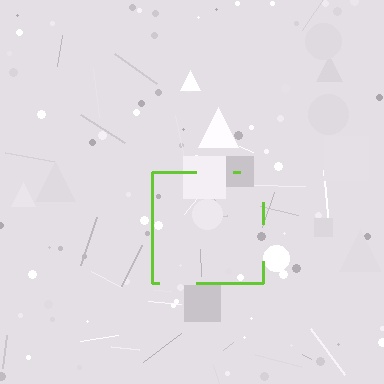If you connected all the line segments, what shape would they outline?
They would outline a square.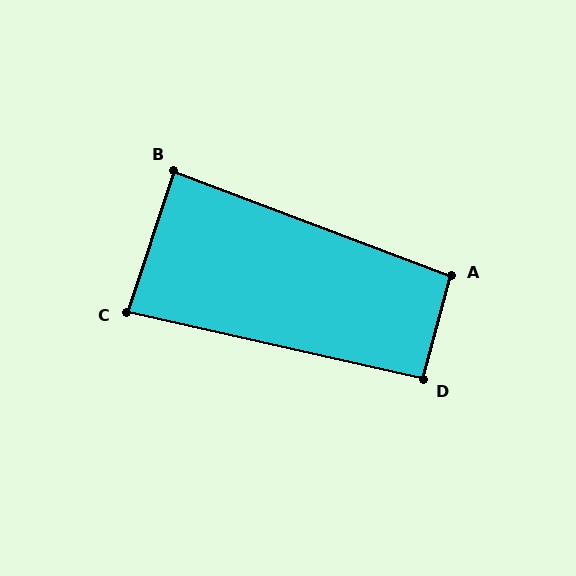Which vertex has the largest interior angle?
A, at approximately 96 degrees.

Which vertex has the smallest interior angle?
C, at approximately 84 degrees.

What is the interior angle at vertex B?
Approximately 88 degrees (approximately right).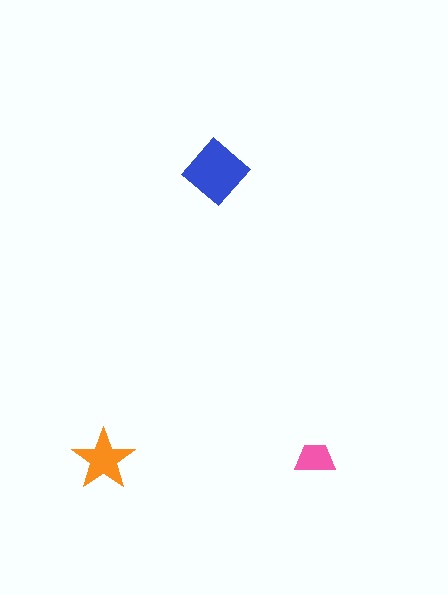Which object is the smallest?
The pink trapezoid.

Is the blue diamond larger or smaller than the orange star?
Larger.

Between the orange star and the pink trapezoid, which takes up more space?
The orange star.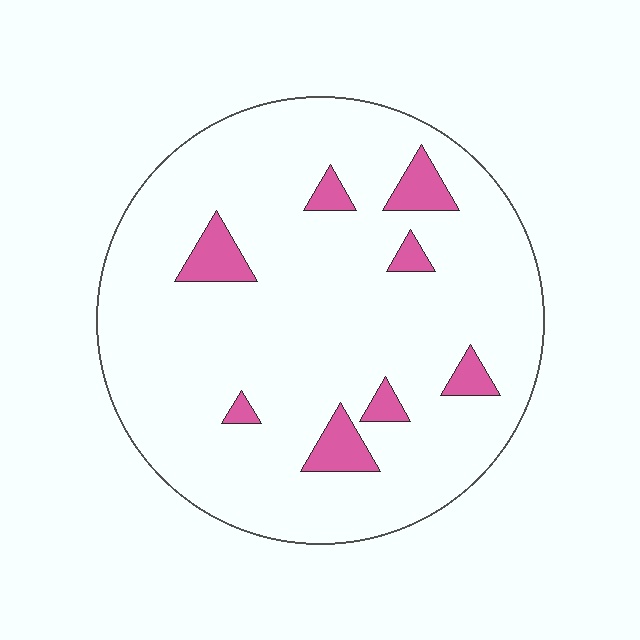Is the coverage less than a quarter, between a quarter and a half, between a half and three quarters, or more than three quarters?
Less than a quarter.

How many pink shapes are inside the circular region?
8.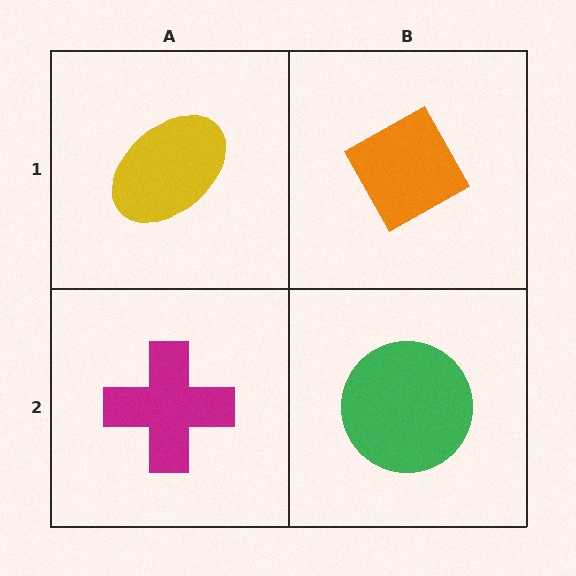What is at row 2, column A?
A magenta cross.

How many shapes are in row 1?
2 shapes.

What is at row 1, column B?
An orange diamond.